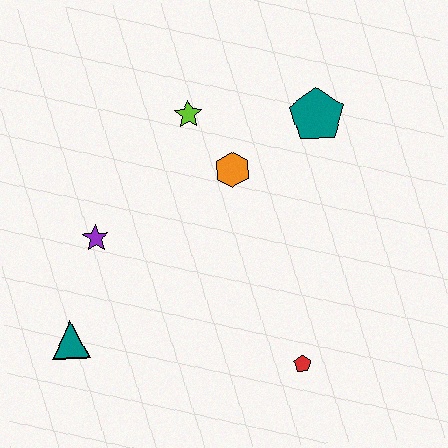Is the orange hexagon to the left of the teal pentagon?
Yes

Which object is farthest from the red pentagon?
The lime star is farthest from the red pentagon.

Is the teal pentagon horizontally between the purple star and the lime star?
No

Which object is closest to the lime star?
The orange hexagon is closest to the lime star.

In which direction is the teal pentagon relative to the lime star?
The teal pentagon is to the right of the lime star.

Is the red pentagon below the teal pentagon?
Yes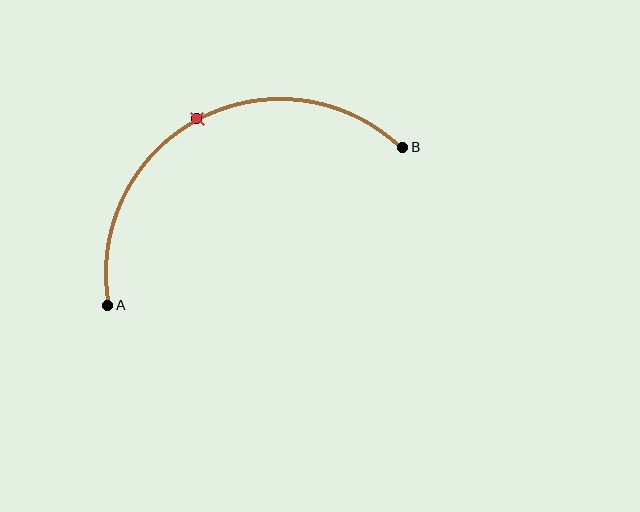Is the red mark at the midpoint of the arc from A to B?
Yes. The red mark lies on the arc at equal arc-length from both A and B — it is the arc midpoint.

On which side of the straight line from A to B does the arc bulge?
The arc bulges above the straight line connecting A and B.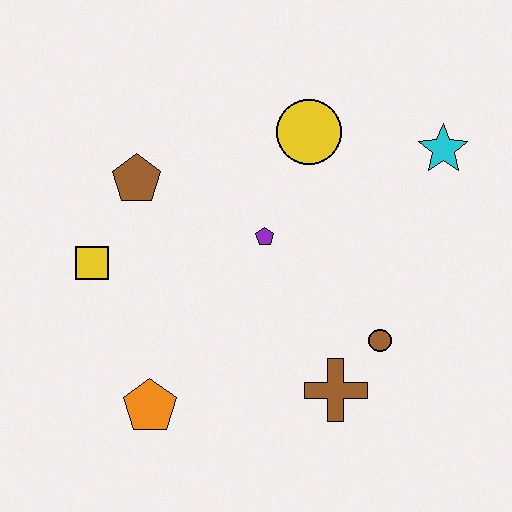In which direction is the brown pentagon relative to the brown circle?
The brown pentagon is to the left of the brown circle.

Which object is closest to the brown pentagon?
The yellow square is closest to the brown pentagon.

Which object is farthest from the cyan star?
The orange pentagon is farthest from the cyan star.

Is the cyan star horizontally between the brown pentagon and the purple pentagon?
No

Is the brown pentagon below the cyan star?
Yes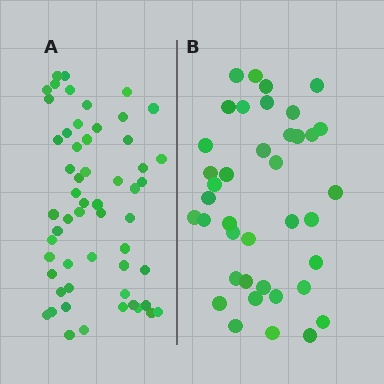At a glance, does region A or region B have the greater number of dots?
Region A (the left region) has more dots.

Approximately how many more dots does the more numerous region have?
Region A has approximately 15 more dots than region B.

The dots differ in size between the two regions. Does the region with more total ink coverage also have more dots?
No. Region B has more total ink coverage because its dots are larger, but region A actually contains more individual dots. Total area can be misleading — the number of items is what matters here.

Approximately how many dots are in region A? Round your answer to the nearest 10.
About 60 dots. (The exact count is 56, which rounds to 60.)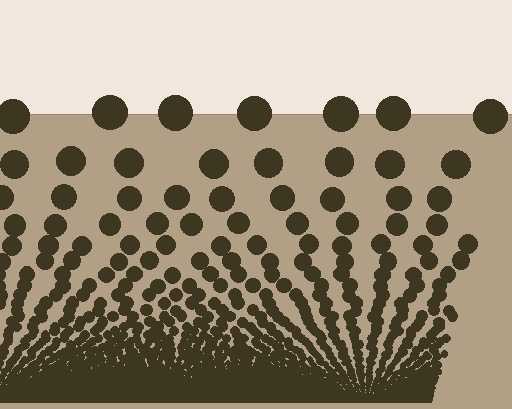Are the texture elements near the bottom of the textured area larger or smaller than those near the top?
Smaller. The gradient is inverted — elements near the bottom are smaller and denser.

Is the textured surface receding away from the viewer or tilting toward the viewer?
The surface appears to tilt toward the viewer. Texture elements get larger and sparser toward the top.